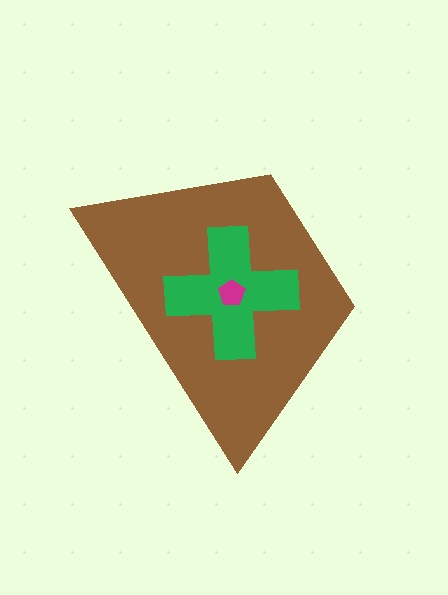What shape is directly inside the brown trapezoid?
The green cross.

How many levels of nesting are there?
3.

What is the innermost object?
The magenta pentagon.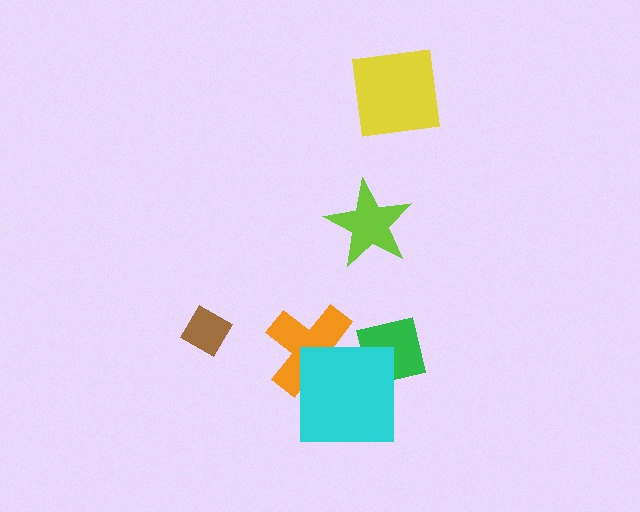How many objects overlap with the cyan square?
2 objects overlap with the cyan square.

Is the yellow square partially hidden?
No, no other shape covers it.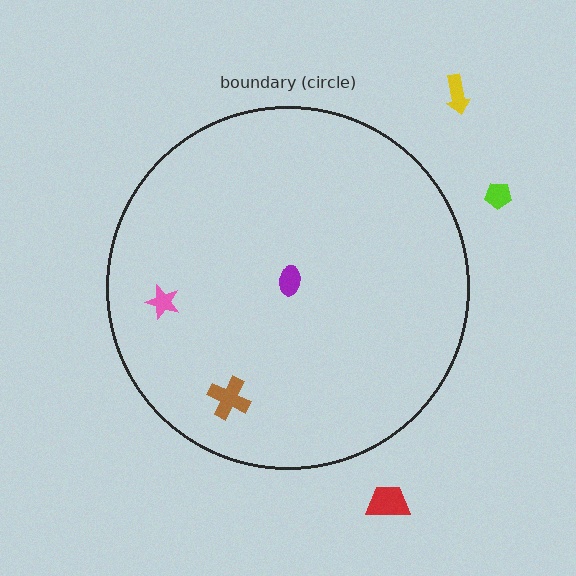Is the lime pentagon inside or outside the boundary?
Outside.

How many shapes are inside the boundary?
3 inside, 3 outside.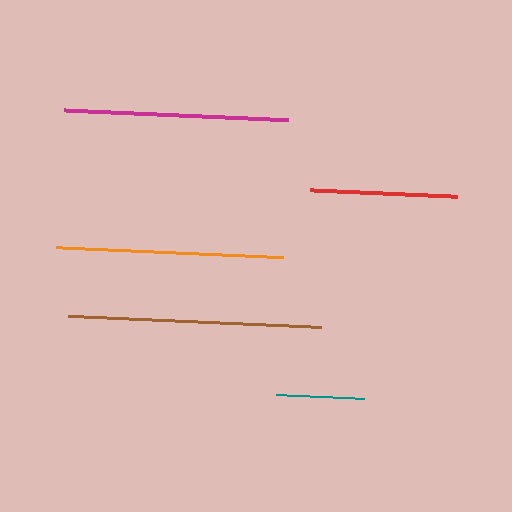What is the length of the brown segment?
The brown segment is approximately 252 pixels long.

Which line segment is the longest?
The brown line is the longest at approximately 252 pixels.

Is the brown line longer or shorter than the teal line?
The brown line is longer than the teal line.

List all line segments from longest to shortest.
From longest to shortest: brown, orange, magenta, red, teal.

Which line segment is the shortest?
The teal line is the shortest at approximately 88 pixels.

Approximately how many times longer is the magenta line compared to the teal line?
The magenta line is approximately 2.5 times the length of the teal line.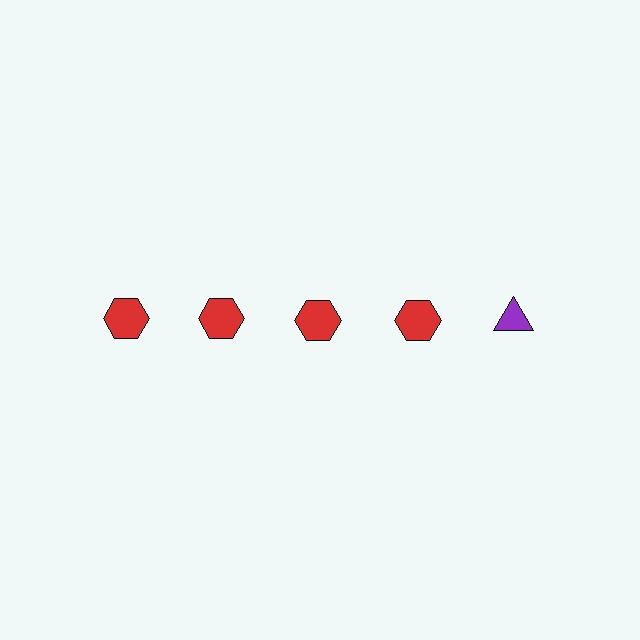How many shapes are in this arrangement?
There are 5 shapes arranged in a grid pattern.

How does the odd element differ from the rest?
It differs in both color (purple instead of red) and shape (triangle instead of hexagon).